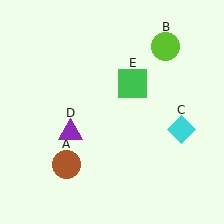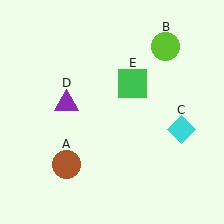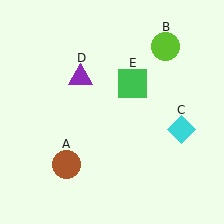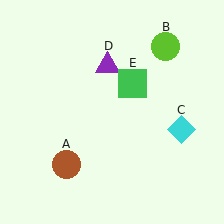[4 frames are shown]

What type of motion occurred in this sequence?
The purple triangle (object D) rotated clockwise around the center of the scene.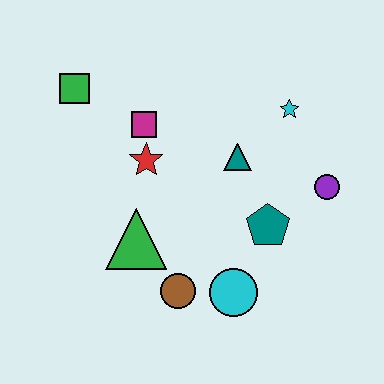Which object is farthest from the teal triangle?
The green square is farthest from the teal triangle.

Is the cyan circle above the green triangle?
No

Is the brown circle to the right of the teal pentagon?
No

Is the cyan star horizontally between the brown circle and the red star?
No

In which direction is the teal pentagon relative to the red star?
The teal pentagon is to the right of the red star.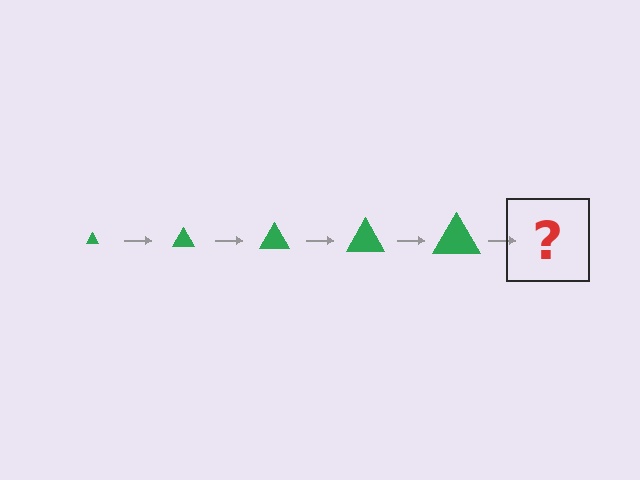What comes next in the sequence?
The next element should be a green triangle, larger than the previous one.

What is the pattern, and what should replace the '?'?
The pattern is that the triangle gets progressively larger each step. The '?' should be a green triangle, larger than the previous one.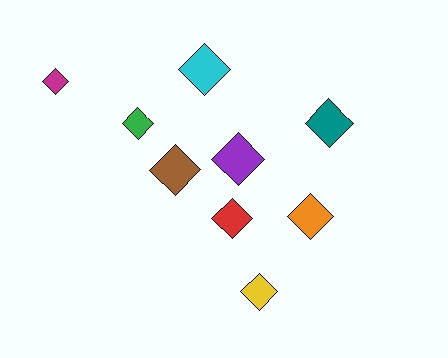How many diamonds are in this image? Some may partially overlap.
There are 9 diamonds.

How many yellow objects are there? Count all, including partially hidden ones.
There is 1 yellow object.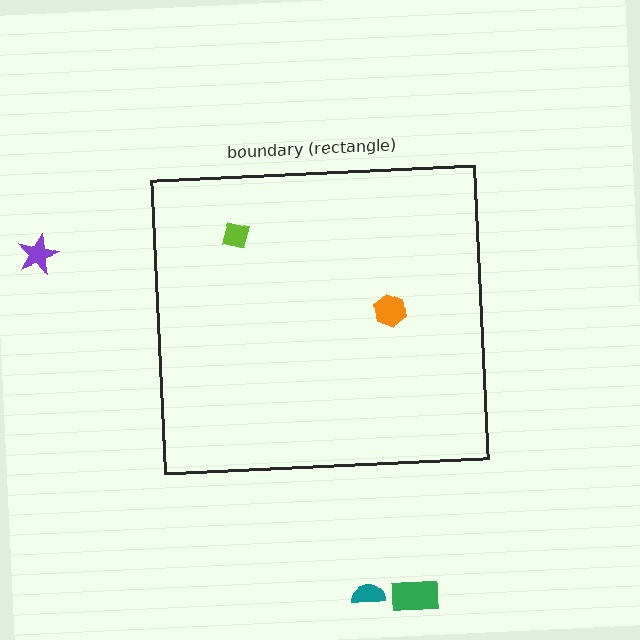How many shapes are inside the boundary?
2 inside, 3 outside.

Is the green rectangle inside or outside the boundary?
Outside.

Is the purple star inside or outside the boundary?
Outside.